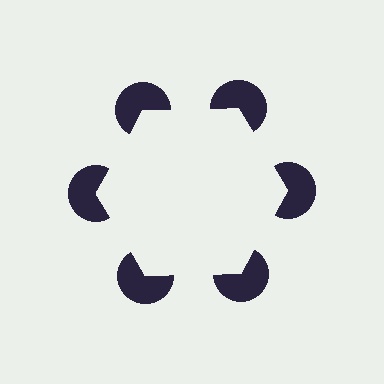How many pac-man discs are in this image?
There are 6 — one at each vertex of the illusory hexagon.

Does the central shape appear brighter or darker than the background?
It typically appears slightly brighter than the background, even though no actual brightness change is drawn.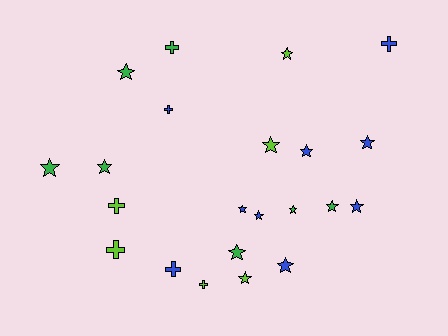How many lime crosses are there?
There are 3 lime crosses.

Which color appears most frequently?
Blue, with 9 objects.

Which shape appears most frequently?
Star, with 15 objects.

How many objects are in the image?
There are 22 objects.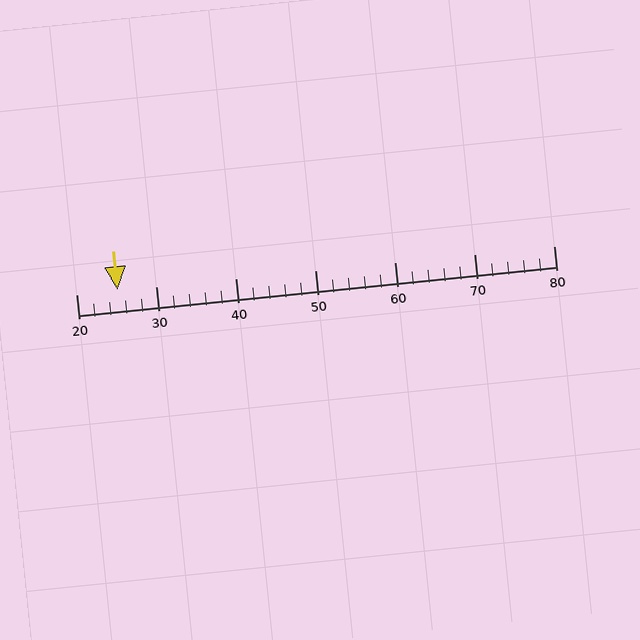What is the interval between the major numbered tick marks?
The major tick marks are spaced 10 units apart.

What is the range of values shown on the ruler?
The ruler shows values from 20 to 80.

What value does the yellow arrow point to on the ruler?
The yellow arrow points to approximately 25.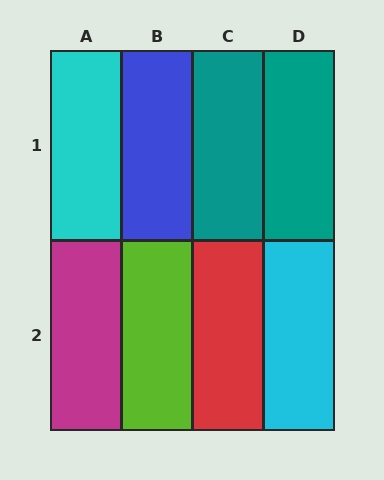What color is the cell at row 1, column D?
Teal.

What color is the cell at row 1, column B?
Blue.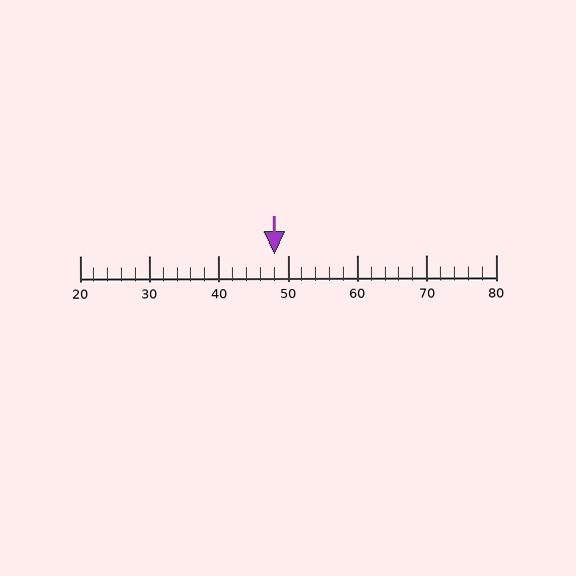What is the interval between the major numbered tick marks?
The major tick marks are spaced 10 units apart.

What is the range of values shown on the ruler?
The ruler shows values from 20 to 80.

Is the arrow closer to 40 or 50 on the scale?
The arrow is closer to 50.